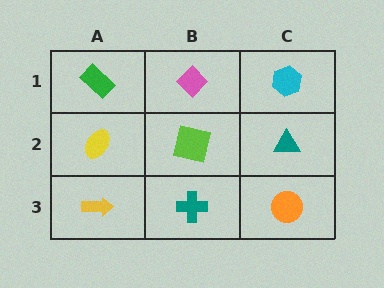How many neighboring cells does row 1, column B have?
3.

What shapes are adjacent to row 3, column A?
A yellow ellipse (row 2, column A), a teal cross (row 3, column B).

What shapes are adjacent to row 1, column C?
A teal triangle (row 2, column C), a pink diamond (row 1, column B).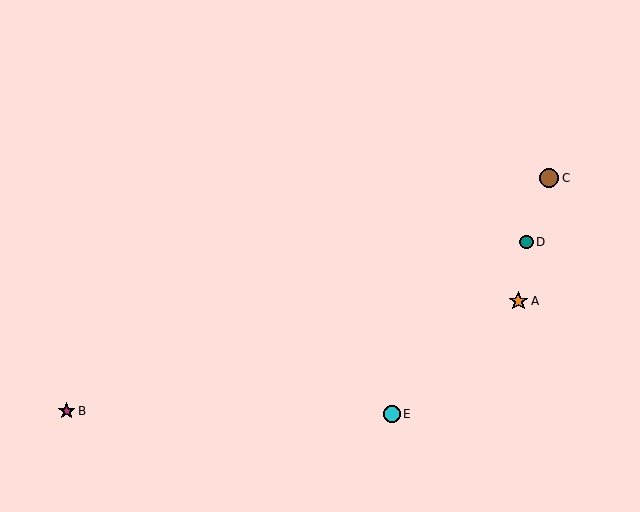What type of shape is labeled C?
Shape C is a brown circle.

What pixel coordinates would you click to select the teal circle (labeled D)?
Click at (527, 242) to select the teal circle D.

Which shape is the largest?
The orange star (labeled A) is the largest.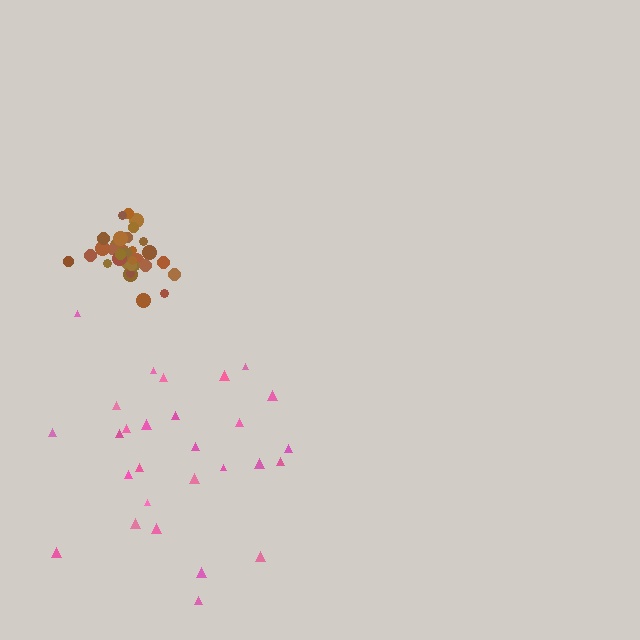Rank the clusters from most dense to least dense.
brown, pink.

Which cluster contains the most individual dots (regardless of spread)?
Brown (33).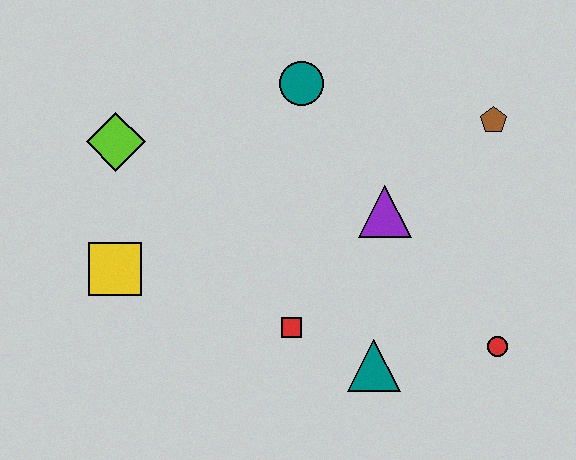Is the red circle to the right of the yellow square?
Yes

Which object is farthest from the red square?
The brown pentagon is farthest from the red square.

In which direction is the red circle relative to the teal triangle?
The red circle is to the right of the teal triangle.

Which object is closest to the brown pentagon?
The purple triangle is closest to the brown pentagon.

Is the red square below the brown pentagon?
Yes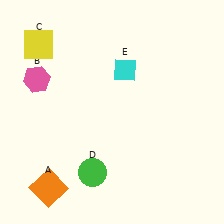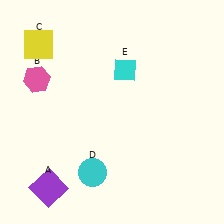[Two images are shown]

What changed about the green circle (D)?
In Image 1, D is green. In Image 2, it changed to cyan.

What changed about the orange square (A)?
In Image 1, A is orange. In Image 2, it changed to purple.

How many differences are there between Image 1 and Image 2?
There are 2 differences between the two images.